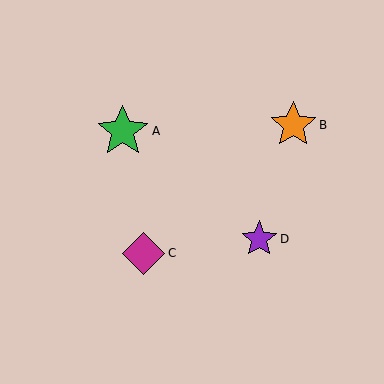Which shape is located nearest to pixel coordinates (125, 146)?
The green star (labeled A) at (123, 131) is nearest to that location.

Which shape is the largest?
The green star (labeled A) is the largest.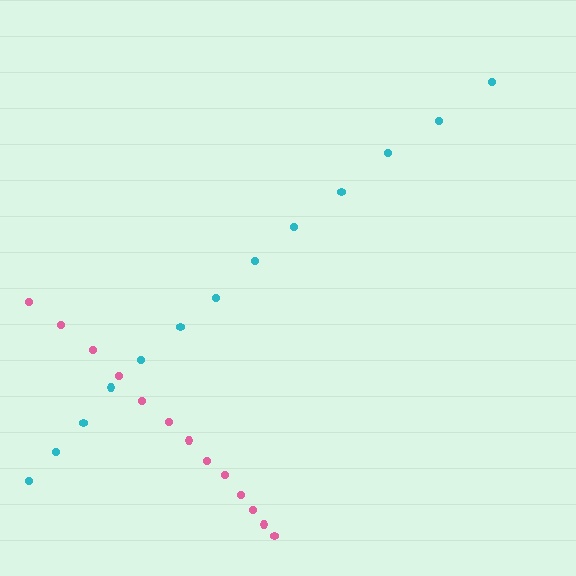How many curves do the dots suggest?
There are 2 distinct paths.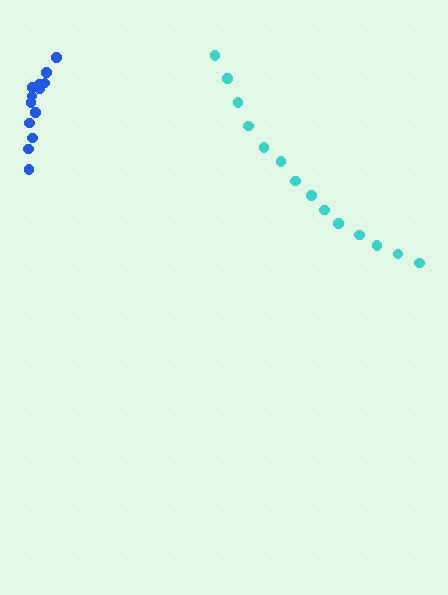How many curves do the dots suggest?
There are 2 distinct paths.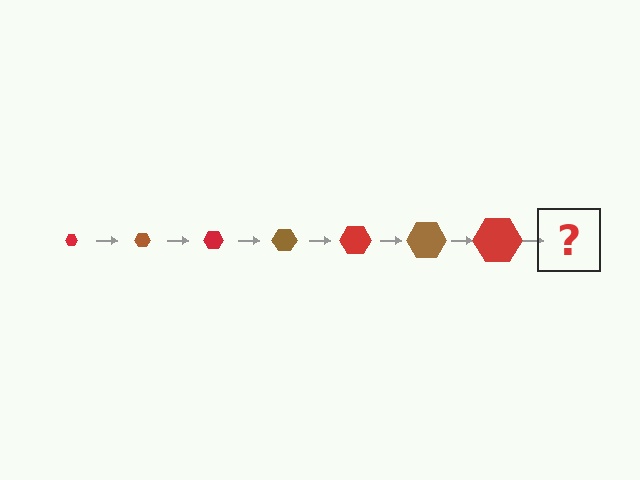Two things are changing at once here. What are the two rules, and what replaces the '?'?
The two rules are that the hexagon grows larger each step and the color cycles through red and brown. The '?' should be a brown hexagon, larger than the previous one.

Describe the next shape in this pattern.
It should be a brown hexagon, larger than the previous one.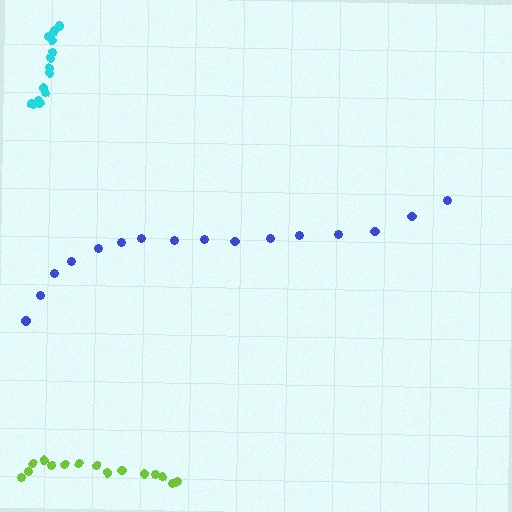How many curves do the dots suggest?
There are 3 distinct paths.